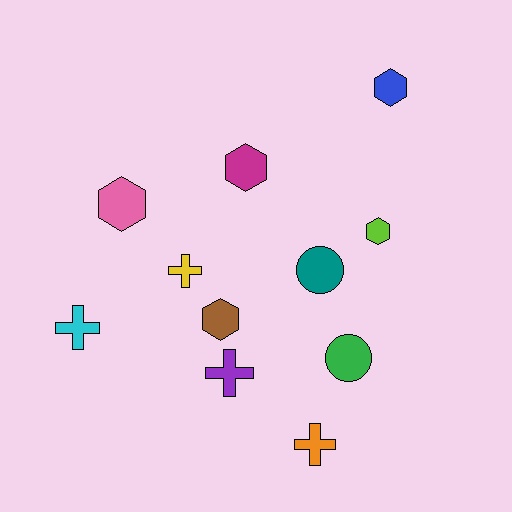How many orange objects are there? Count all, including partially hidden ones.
There is 1 orange object.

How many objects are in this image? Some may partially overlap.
There are 11 objects.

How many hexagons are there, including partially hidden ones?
There are 5 hexagons.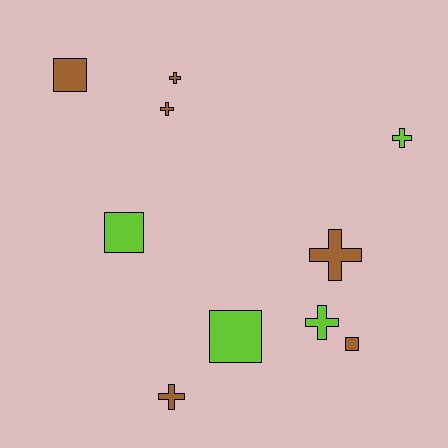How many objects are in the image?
There are 10 objects.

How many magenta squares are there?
There are no magenta squares.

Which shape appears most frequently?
Cross, with 6 objects.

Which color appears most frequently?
Brown, with 6 objects.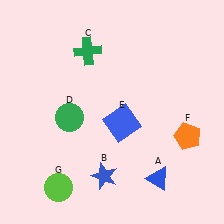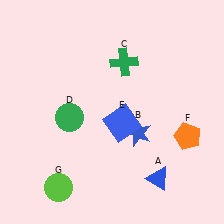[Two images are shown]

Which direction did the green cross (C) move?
The green cross (C) moved right.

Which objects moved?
The objects that moved are: the blue star (B), the green cross (C).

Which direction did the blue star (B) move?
The blue star (B) moved up.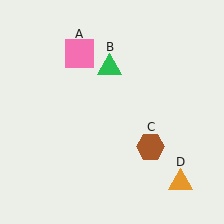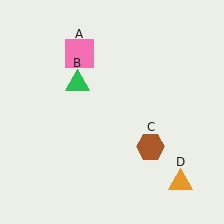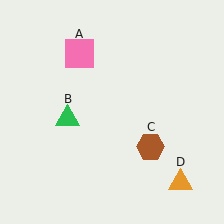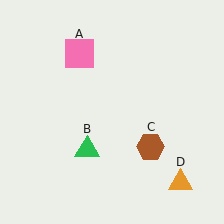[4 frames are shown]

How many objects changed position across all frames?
1 object changed position: green triangle (object B).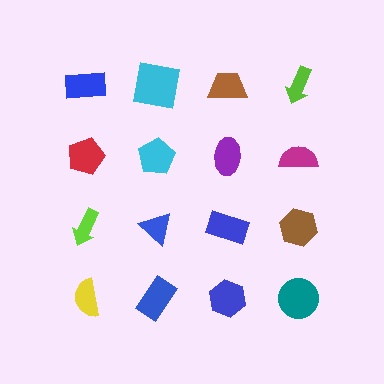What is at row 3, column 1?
A lime arrow.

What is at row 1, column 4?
A lime arrow.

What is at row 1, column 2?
A cyan square.